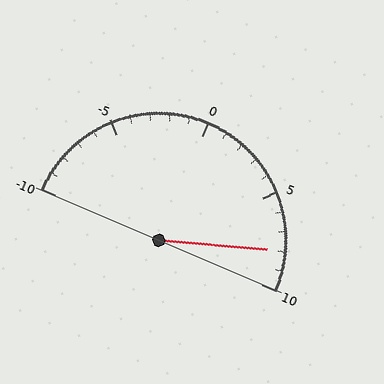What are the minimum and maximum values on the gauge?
The gauge ranges from -10 to 10.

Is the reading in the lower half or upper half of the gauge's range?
The reading is in the upper half of the range (-10 to 10).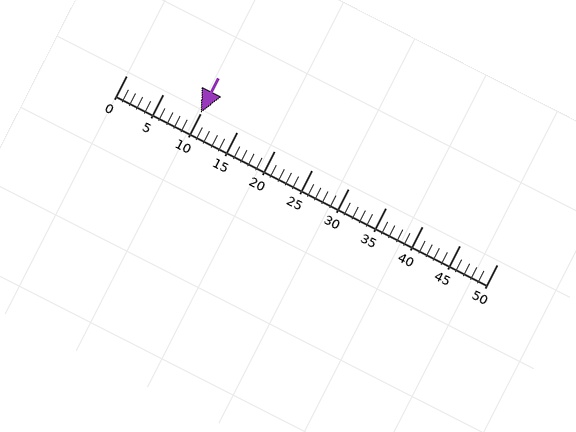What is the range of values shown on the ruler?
The ruler shows values from 0 to 50.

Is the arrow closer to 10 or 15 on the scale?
The arrow is closer to 10.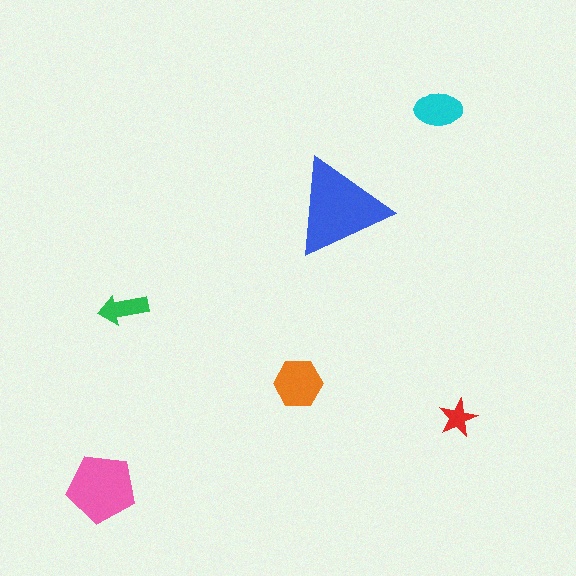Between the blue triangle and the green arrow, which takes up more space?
The blue triangle.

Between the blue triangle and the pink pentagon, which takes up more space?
The blue triangle.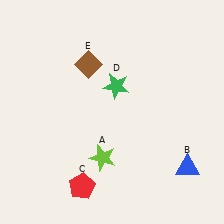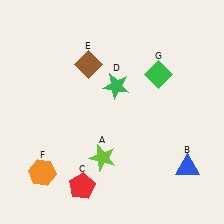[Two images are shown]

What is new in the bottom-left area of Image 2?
An orange hexagon (F) was added in the bottom-left area of Image 2.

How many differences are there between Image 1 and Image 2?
There are 2 differences between the two images.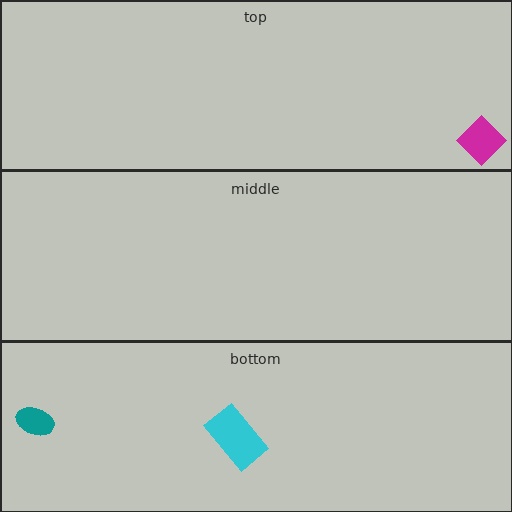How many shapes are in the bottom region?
2.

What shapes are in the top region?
The magenta diamond.